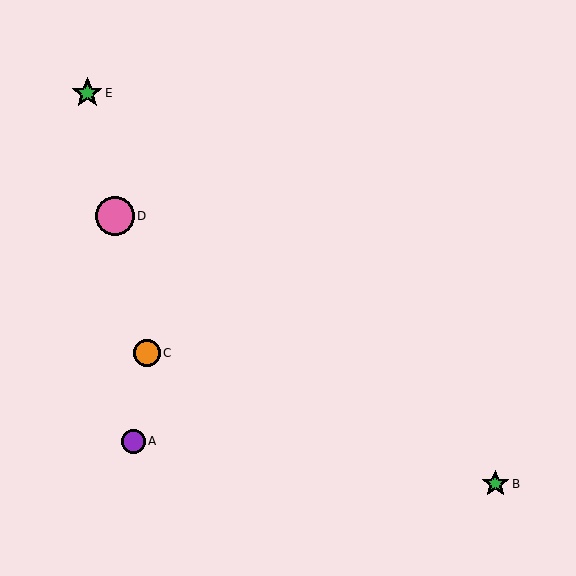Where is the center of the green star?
The center of the green star is at (495, 484).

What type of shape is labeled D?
Shape D is a pink circle.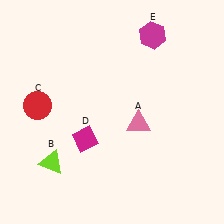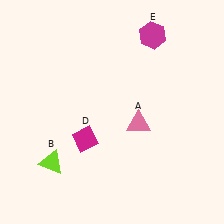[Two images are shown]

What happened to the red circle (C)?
The red circle (C) was removed in Image 2. It was in the top-left area of Image 1.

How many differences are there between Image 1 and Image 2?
There is 1 difference between the two images.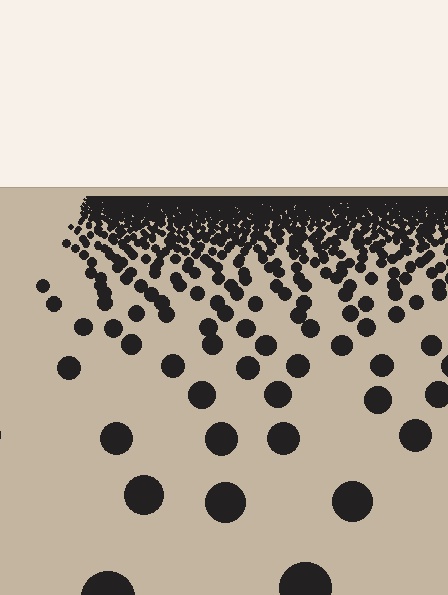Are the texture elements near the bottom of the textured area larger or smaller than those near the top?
Larger. Near the bottom, elements are closer to the viewer and appear at a bigger on-screen size.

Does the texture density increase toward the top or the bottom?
Density increases toward the top.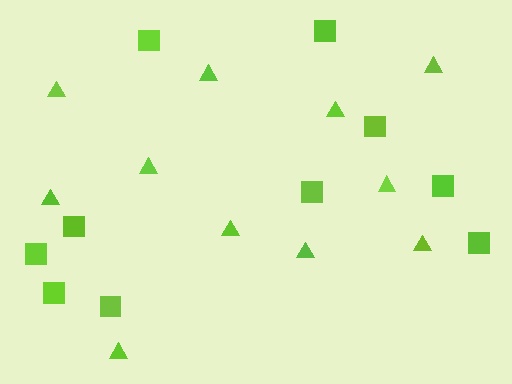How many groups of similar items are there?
There are 2 groups: one group of triangles (11) and one group of squares (10).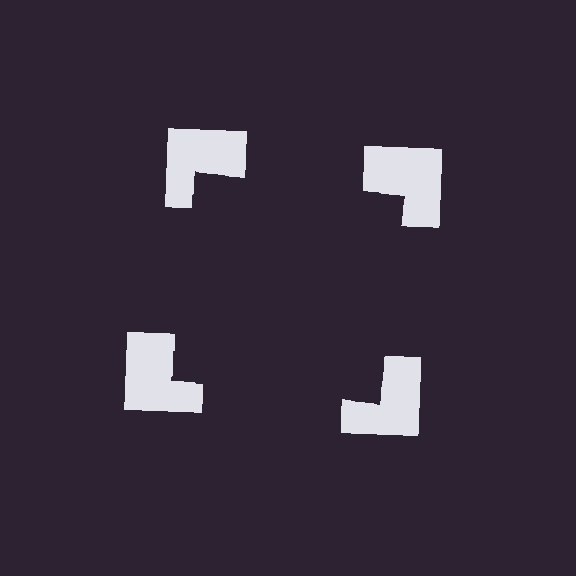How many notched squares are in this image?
There are 4 — one at each vertex of the illusory square.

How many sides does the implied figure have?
4 sides.